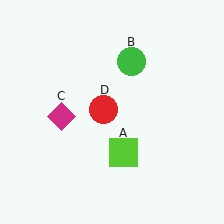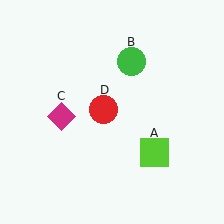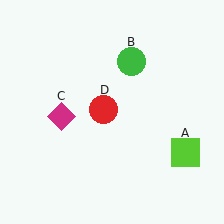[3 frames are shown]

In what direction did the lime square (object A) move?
The lime square (object A) moved right.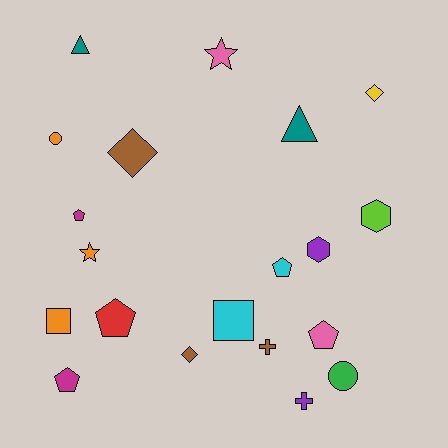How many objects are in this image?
There are 20 objects.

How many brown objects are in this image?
There are 3 brown objects.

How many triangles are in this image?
There are 2 triangles.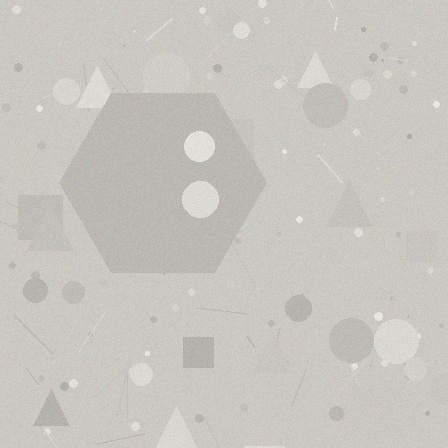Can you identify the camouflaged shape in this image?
The camouflaged shape is a hexagon.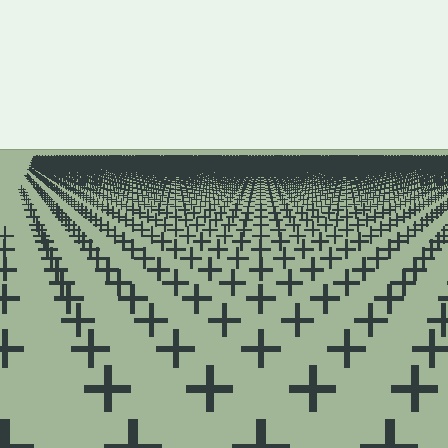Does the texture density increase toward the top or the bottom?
Density increases toward the top.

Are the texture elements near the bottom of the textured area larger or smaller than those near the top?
Larger. Near the bottom, elements are closer to the viewer and appear at a bigger on-screen size.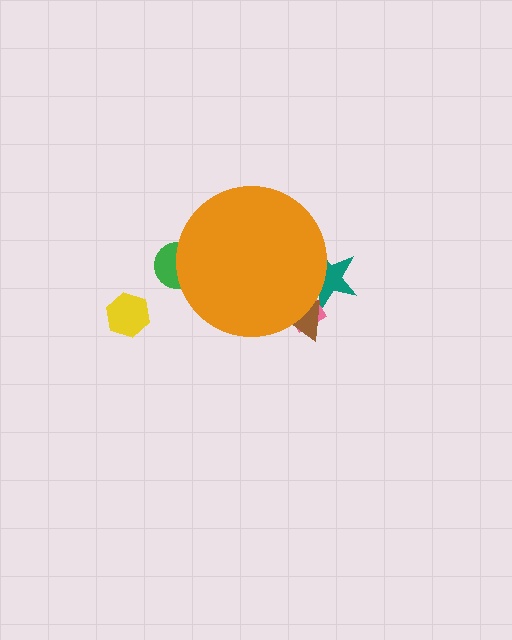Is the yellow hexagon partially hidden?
No, the yellow hexagon is fully visible.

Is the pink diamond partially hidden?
Yes, the pink diamond is partially hidden behind the orange circle.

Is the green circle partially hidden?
Yes, the green circle is partially hidden behind the orange circle.